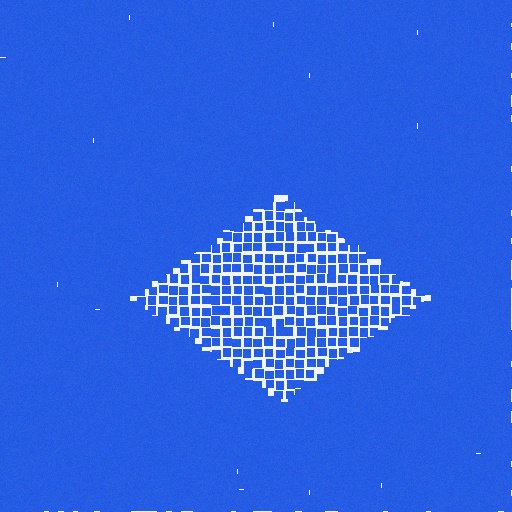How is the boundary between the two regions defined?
The boundary is defined by a change in element density (approximately 2.1x ratio). All elements are the same color, size, and shape.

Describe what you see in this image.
The image contains small blue elements arranged at two different densities. A diamond-shaped region is visible where the elements are less densely packed than the surrounding area.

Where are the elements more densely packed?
The elements are more densely packed outside the diamond boundary.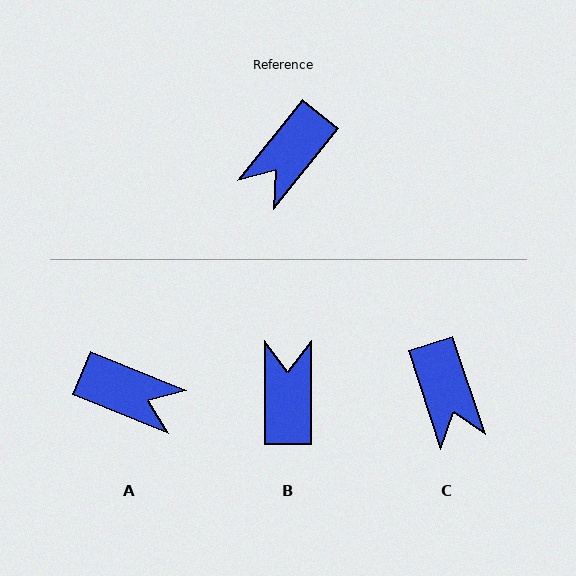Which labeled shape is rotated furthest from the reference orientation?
B, about 141 degrees away.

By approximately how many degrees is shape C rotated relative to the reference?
Approximately 57 degrees counter-clockwise.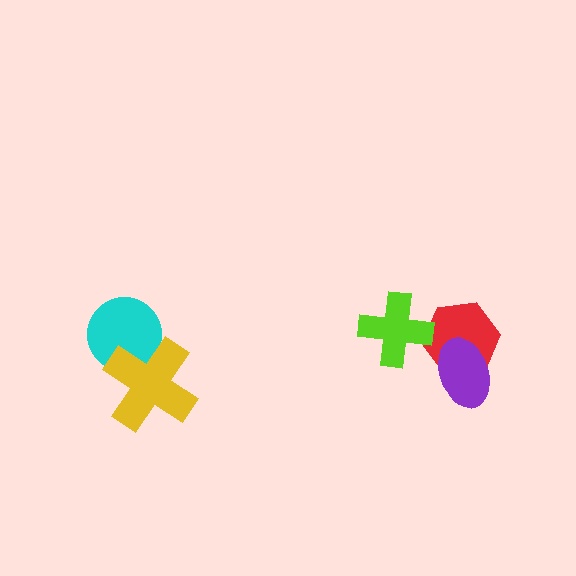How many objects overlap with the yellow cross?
1 object overlaps with the yellow cross.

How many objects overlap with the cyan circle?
1 object overlaps with the cyan circle.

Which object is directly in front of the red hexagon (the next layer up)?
The purple ellipse is directly in front of the red hexagon.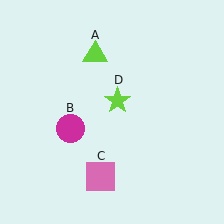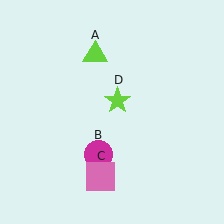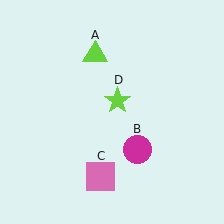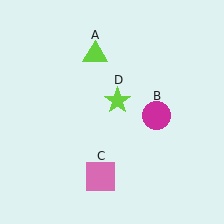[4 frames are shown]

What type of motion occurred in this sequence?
The magenta circle (object B) rotated counterclockwise around the center of the scene.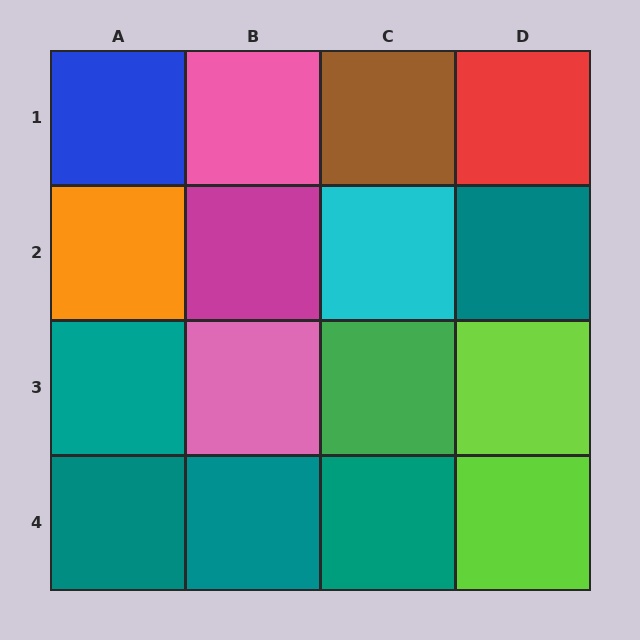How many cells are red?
1 cell is red.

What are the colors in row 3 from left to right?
Teal, pink, green, lime.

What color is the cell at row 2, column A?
Orange.